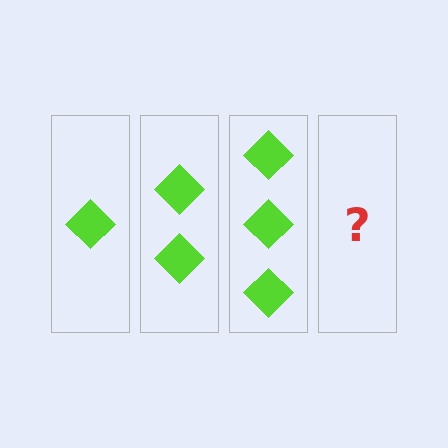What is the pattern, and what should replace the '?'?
The pattern is that each step adds one more diamond. The '?' should be 4 diamonds.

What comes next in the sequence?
The next element should be 4 diamonds.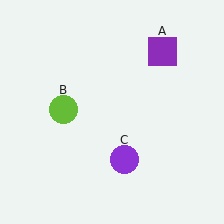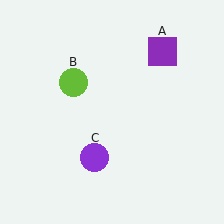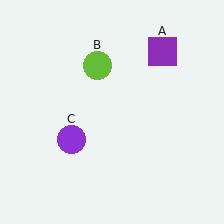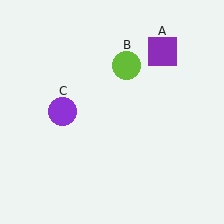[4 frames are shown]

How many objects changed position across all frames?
2 objects changed position: lime circle (object B), purple circle (object C).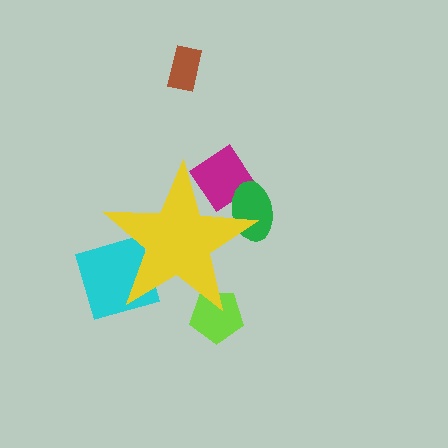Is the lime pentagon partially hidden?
Yes, the lime pentagon is partially hidden behind the yellow star.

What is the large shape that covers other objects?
A yellow star.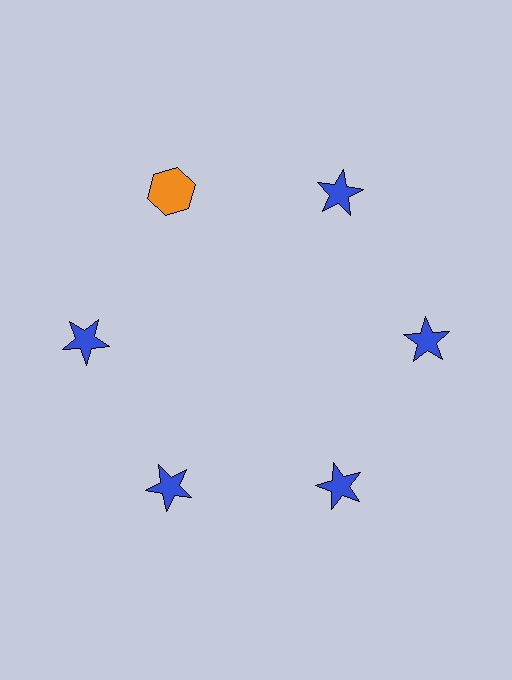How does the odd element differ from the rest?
It differs in both color (orange instead of blue) and shape (hexagon instead of star).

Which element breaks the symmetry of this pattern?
The orange hexagon at roughly the 11 o'clock position breaks the symmetry. All other shapes are blue stars.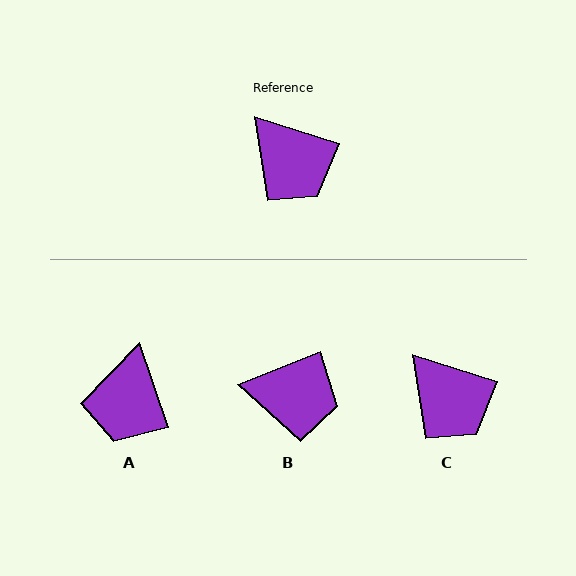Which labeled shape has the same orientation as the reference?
C.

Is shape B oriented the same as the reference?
No, it is off by about 39 degrees.